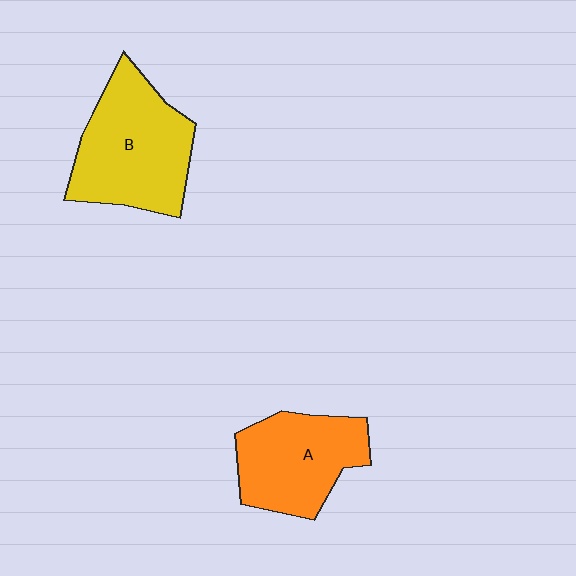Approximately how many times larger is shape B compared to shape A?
Approximately 1.2 times.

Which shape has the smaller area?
Shape A (orange).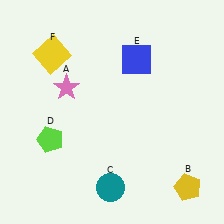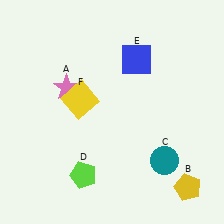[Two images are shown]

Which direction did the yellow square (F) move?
The yellow square (F) moved down.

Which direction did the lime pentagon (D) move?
The lime pentagon (D) moved down.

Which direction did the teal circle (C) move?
The teal circle (C) moved right.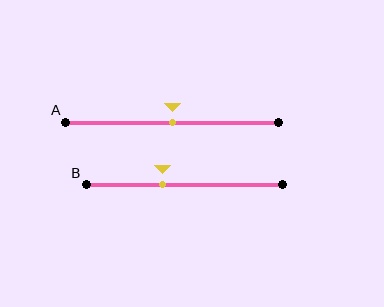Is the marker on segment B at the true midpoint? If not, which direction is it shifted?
No, the marker on segment B is shifted to the left by about 11% of the segment length.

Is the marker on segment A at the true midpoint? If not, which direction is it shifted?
Yes, the marker on segment A is at the true midpoint.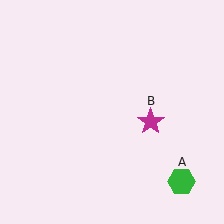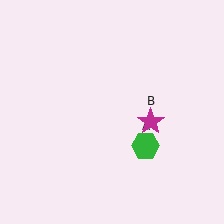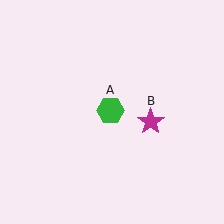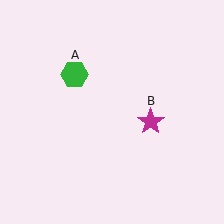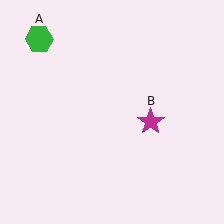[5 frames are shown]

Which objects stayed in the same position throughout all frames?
Magenta star (object B) remained stationary.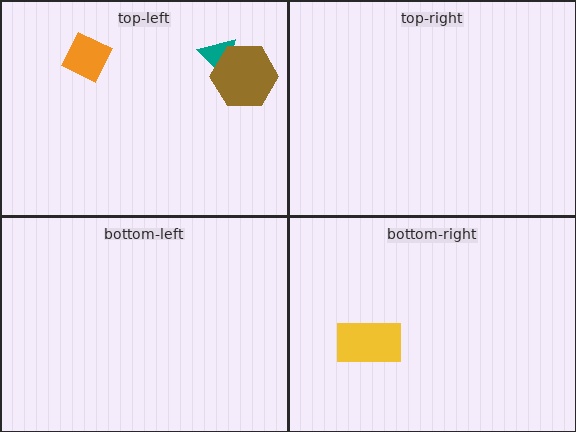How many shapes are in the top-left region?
3.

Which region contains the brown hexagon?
The top-left region.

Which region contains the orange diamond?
The top-left region.